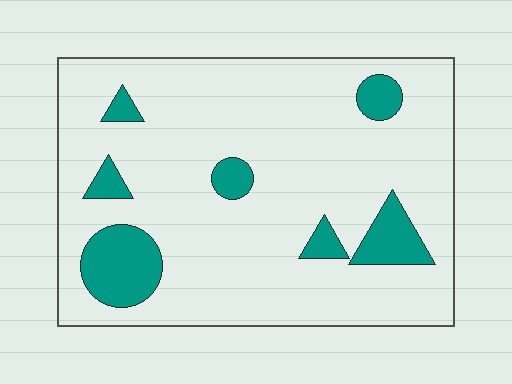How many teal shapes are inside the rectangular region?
7.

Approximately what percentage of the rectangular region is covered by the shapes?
Approximately 15%.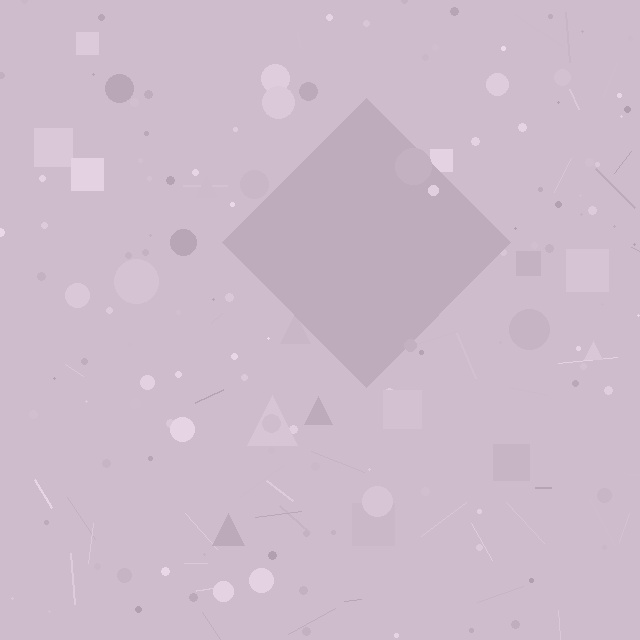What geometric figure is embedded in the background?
A diamond is embedded in the background.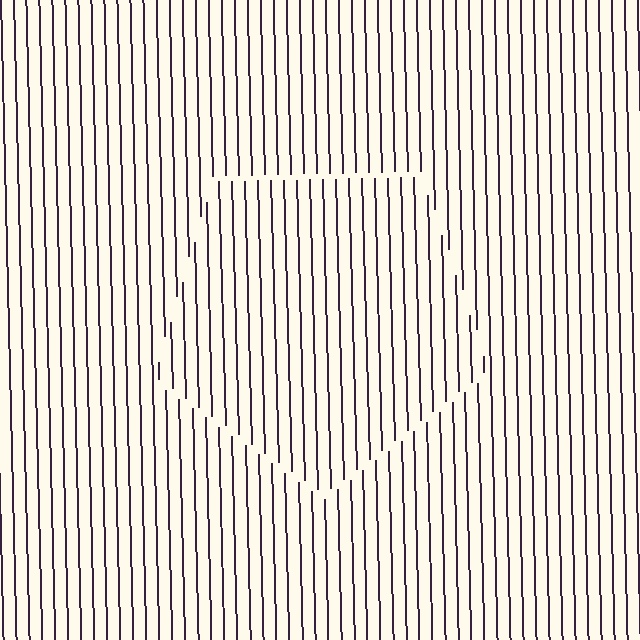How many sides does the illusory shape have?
5 sides — the line-ends trace a pentagon.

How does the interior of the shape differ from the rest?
The interior of the shape contains the same grating, shifted by half a period — the contour is defined by the phase discontinuity where line-ends from the inner and outer gratings abut.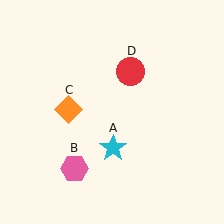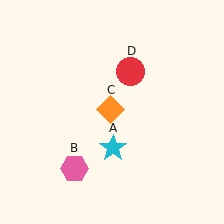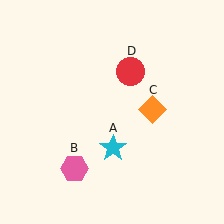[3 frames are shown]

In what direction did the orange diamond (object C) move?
The orange diamond (object C) moved right.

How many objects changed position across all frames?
1 object changed position: orange diamond (object C).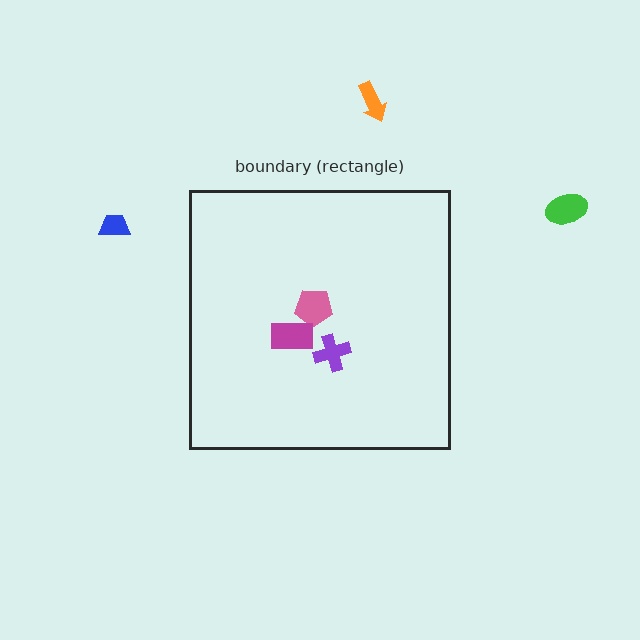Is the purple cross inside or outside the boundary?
Inside.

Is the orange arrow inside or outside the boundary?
Outside.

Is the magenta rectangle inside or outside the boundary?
Inside.